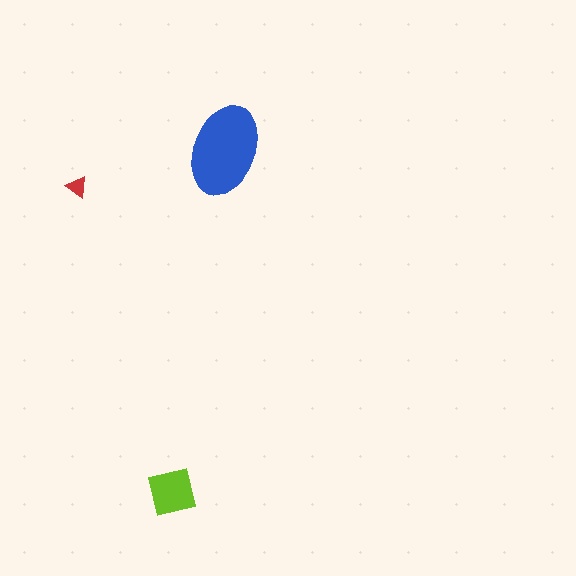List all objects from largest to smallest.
The blue ellipse, the lime square, the red triangle.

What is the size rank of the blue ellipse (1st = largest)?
1st.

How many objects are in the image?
There are 3 objects in the image.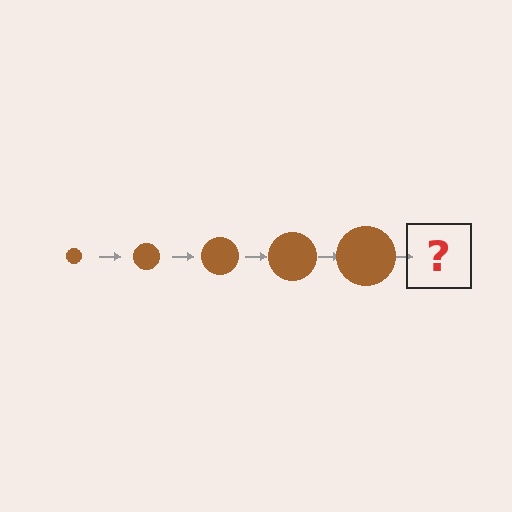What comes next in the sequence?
The next element should be a brown circle, larger than the previous one.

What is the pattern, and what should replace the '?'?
The pattern is that the circle gets progressively larger each step. The '?' should be a brown circle, larger than the previous one.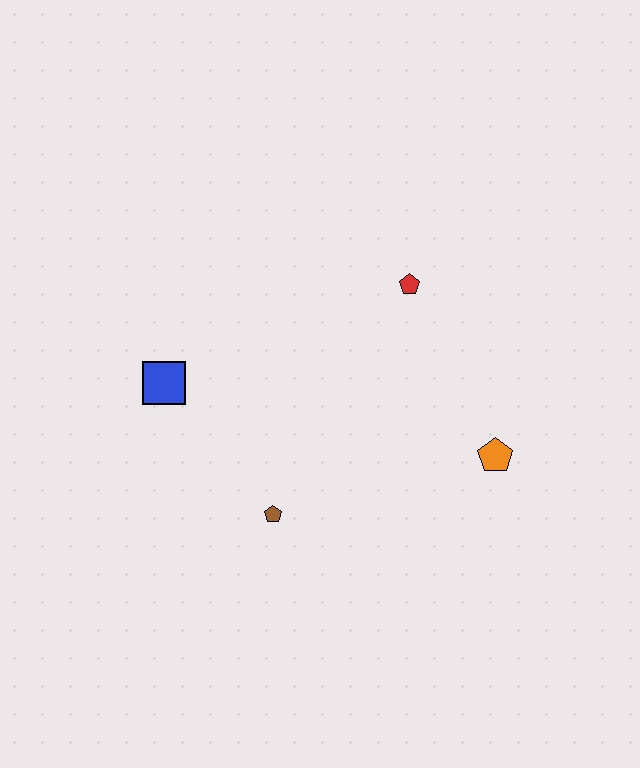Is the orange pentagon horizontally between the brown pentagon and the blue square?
No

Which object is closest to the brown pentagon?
The blue square is closest to the brown pentagon.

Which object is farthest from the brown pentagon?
The red pentagon is farthest from the brown pentagon.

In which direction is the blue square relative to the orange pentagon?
The blue square is to the left of the orange pentagon.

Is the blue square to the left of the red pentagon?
Yes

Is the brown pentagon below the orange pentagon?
Yes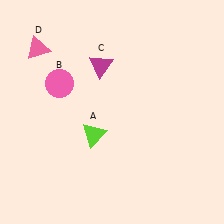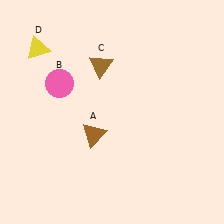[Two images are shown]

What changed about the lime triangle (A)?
In Image 1, A is lime. In Image 2, it changed to brown.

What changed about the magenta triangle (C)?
In Image 1, C is magenta. In Image 2, it changed to brown.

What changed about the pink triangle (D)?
In Image 1, D is pink. In Image 2, it changed to yellow.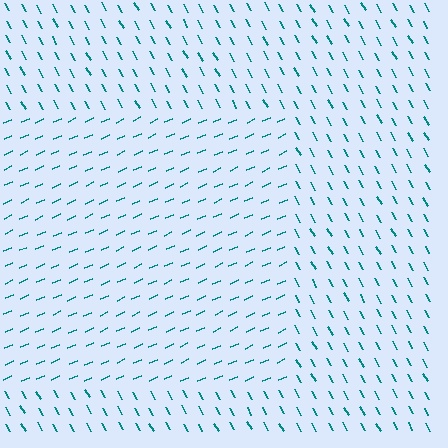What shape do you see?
I see a rectangle.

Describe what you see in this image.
The image is filled with small teal line segments. A rectangle region in the image has lines oriented differently from the surrounding lines, creating a visible texture boundary.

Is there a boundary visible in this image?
Yes, there is a texture boundary formed by a change in line orientation.